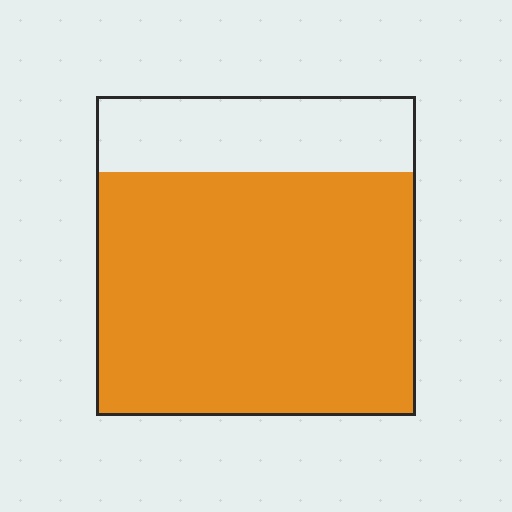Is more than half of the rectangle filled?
Yes.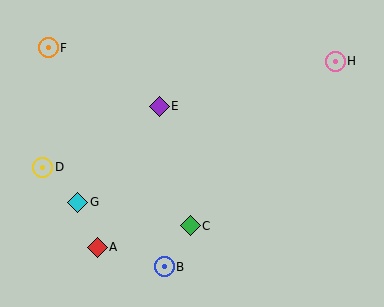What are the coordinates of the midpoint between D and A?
The midpoint between D and A is at (70, 207).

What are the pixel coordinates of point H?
Point H is at (335, 61).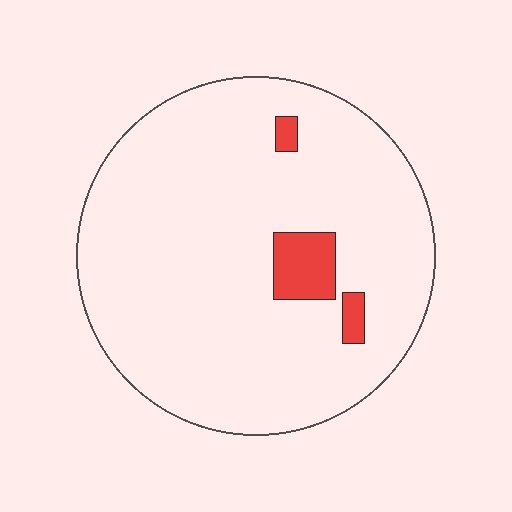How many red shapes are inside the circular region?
3.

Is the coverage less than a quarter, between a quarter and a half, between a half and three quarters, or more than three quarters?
Less than a quarter.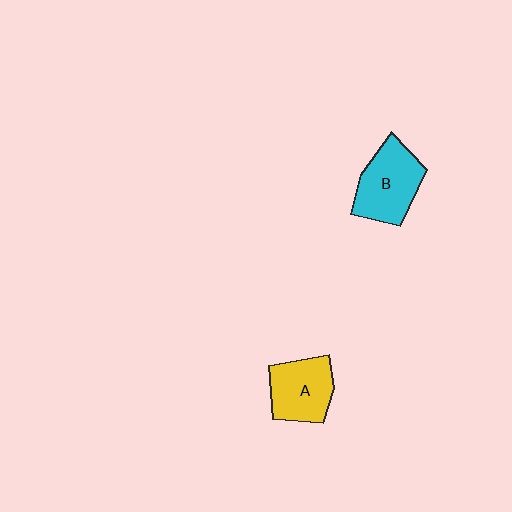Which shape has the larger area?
Shape B (cyan).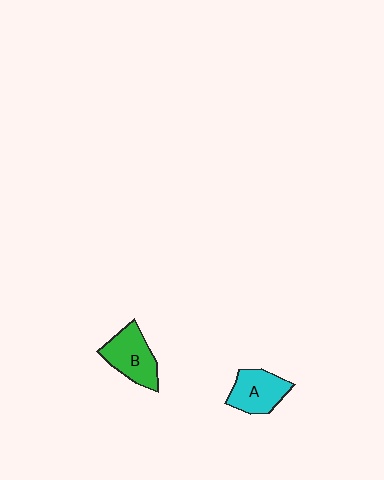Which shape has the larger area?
Shape B (green).